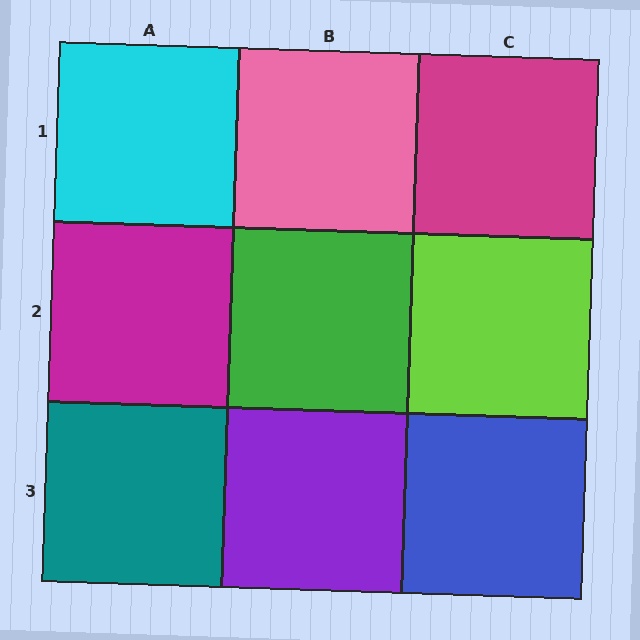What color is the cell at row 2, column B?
Green.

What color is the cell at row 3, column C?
Blue.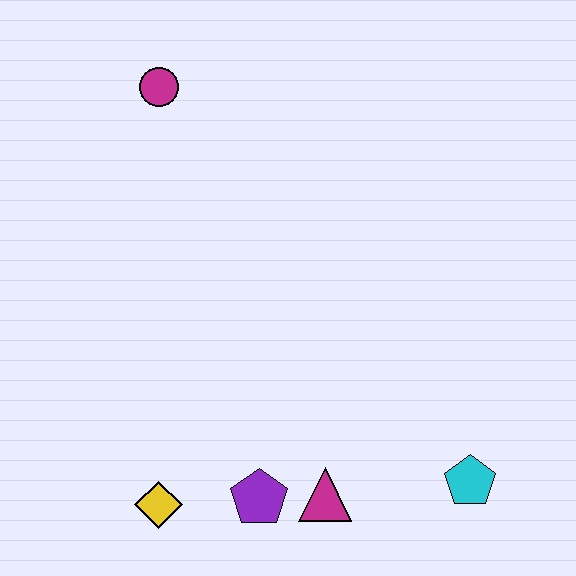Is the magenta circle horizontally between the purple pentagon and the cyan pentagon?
No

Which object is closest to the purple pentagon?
The magenta triangle is closest to the purple pentagon.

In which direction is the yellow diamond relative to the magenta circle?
The yellow diamond is below the magenta circle.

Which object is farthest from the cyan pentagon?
The magenta circle is farthest from the cyan pentagon.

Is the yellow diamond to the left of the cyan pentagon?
Yes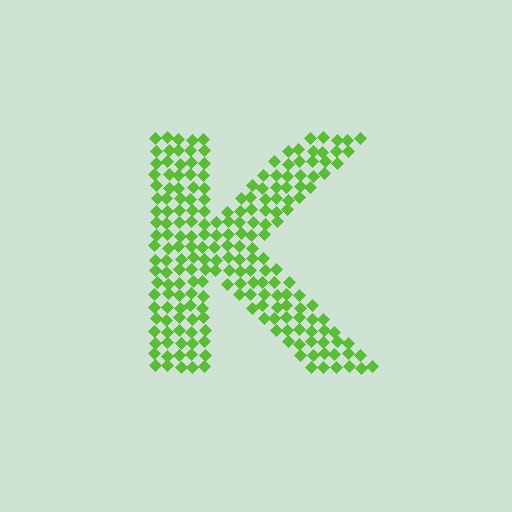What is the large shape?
The large shape is the letter K.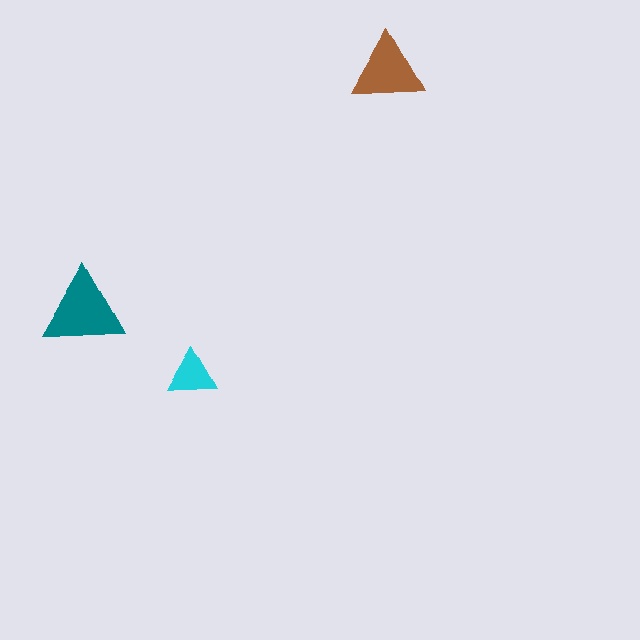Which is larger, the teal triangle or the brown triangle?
The teal one.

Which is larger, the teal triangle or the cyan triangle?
The teal one.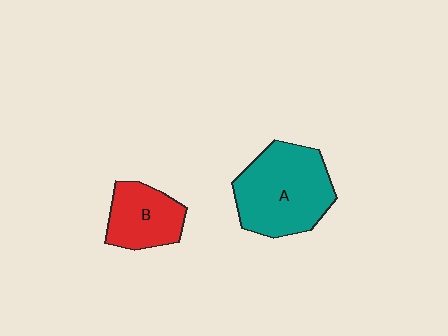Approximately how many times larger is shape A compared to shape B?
Approximately 1.7 times.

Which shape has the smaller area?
Shape B (red).